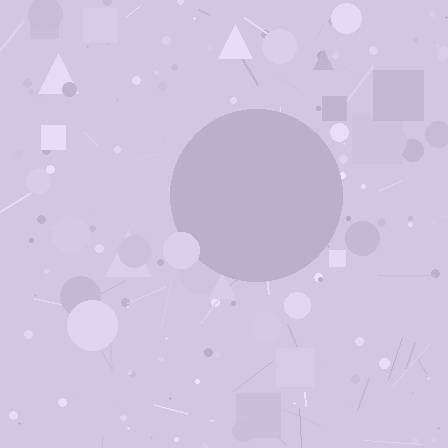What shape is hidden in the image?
A circle is hidden in the image.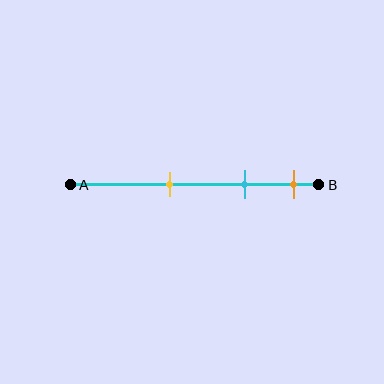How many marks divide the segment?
There are 3 marks dividing the segment.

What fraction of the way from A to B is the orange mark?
The orange mark is approximately 90% (0.9) of the way from A to B.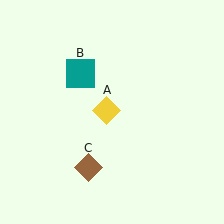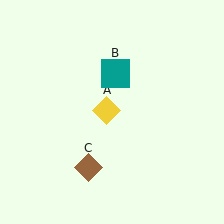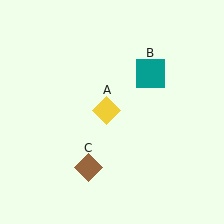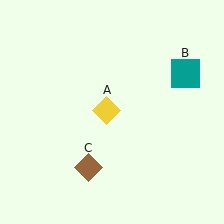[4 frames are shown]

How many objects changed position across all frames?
1 object changed position: teal square (object B).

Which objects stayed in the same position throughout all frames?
Yellow diamond (object A) and brown diamond (object C) remained stationary.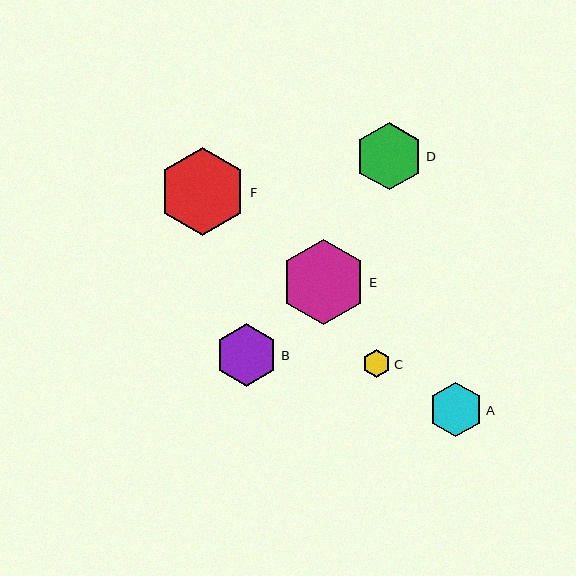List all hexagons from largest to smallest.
From largest to smallest: F, E, D, B, A, C.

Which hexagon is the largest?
Hexagon F is the largest with a size of approximately 88 pixels.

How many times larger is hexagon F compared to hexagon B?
Hexagon F is approximately 1.4 times the size of hexagon B.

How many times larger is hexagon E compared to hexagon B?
Hexagon E is approximately 1.3 times the size of hexagon B.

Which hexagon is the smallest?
Hexagon C is the smallest with a size of approximately 28 pixels.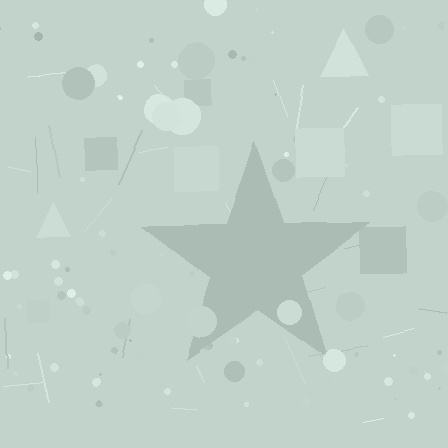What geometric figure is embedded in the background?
A star is embedded in the background.